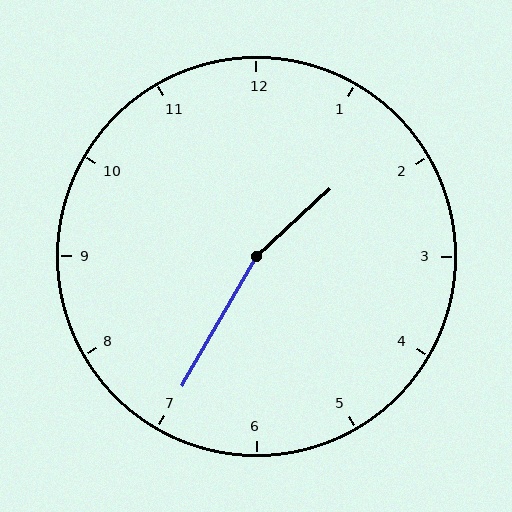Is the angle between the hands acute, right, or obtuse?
It is obtuse.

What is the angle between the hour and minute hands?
Approximately 162 degrees.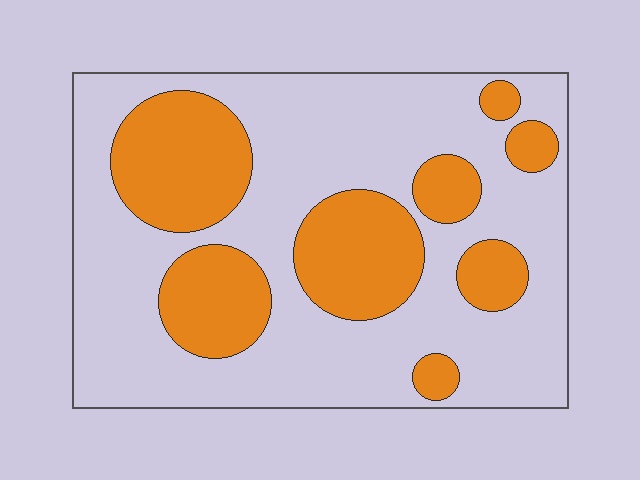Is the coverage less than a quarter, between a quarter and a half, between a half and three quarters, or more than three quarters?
Between a quarter and a half.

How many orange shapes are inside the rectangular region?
8.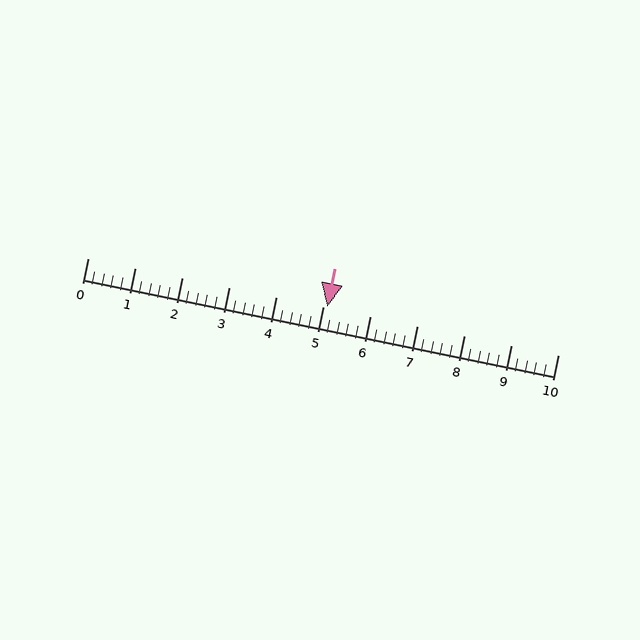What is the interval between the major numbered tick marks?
The major tick marks are spaced 1 units apart.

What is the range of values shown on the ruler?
The ruler shows values from 0 to 10.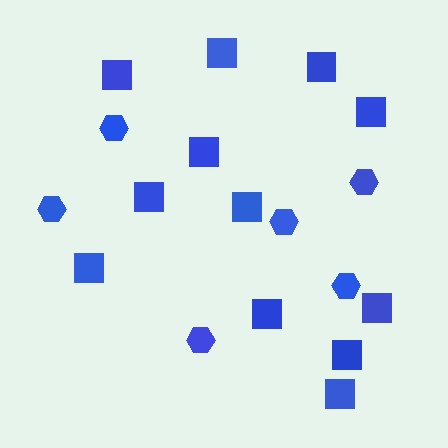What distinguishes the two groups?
There are 2 groups: one group of hexagons (6) and one group of squares (12).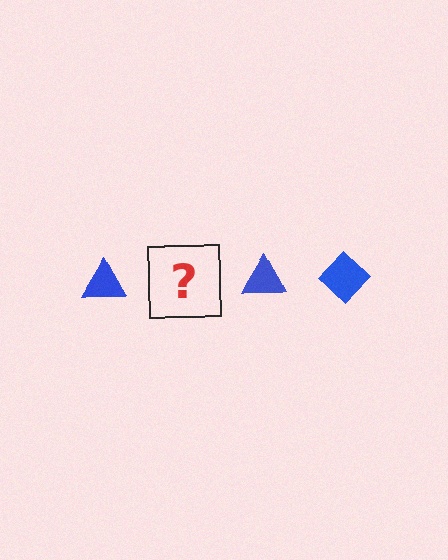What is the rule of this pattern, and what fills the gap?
The rule is that the pattern cycles through triangle, diamond shapes in blue. The gap should be filled with a blue diamond.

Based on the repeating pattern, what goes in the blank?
The blank should be a blue diamond.